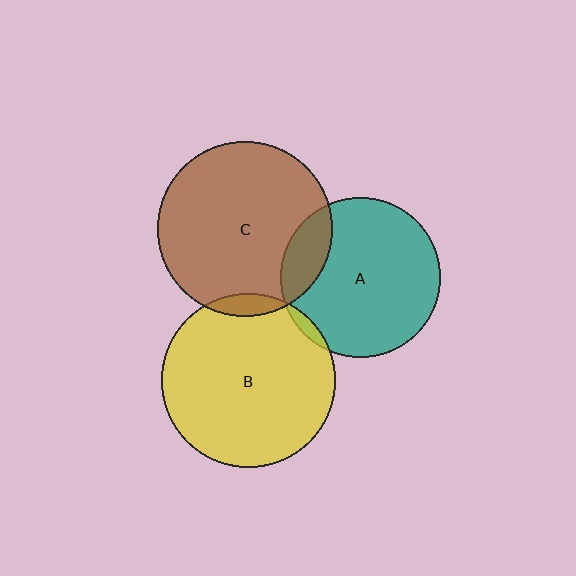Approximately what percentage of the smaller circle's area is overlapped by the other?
Approximately 5%.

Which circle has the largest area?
Circle C (brown).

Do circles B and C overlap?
Yes.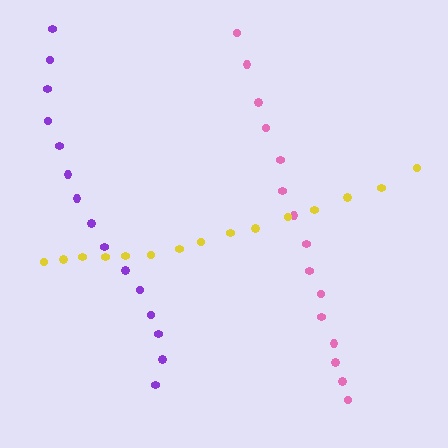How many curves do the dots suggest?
There are 3 distinct paths.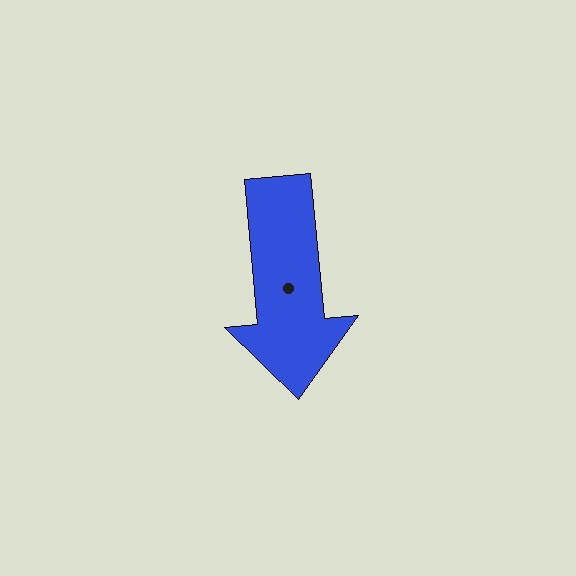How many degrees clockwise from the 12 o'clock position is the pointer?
Approximately 175 degrees.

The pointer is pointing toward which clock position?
Roughly 6 o'clock.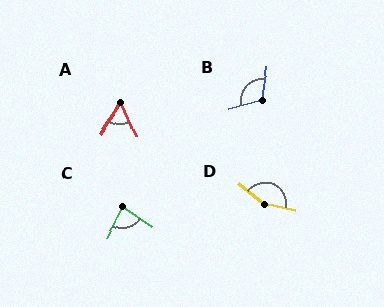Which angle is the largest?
D, at approximately 153 degrees.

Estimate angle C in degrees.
Approximately 84 degrees.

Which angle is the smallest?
A, at approximately 57 degrees.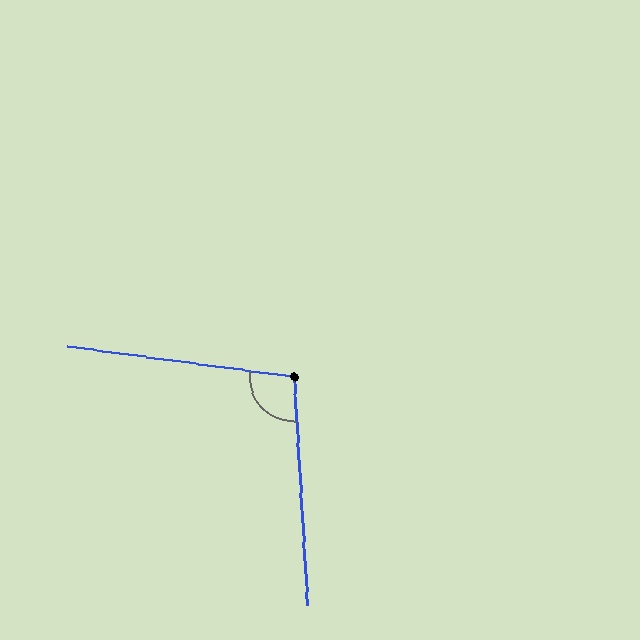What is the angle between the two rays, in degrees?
Approximately 101 degrees.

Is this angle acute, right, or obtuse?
It is obtuse.